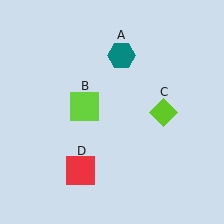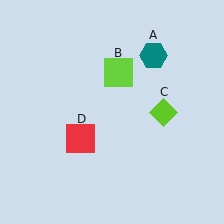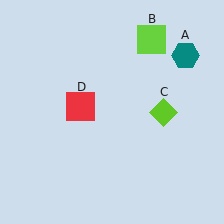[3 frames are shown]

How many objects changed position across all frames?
3 objects changed position: teal hexagon (object A), lime square (object B), red square (object D).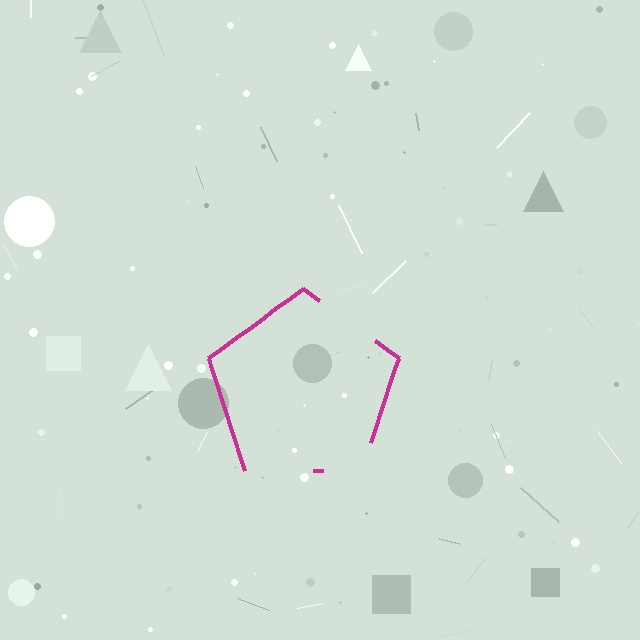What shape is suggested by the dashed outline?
The dashed outline suggests a pentagon.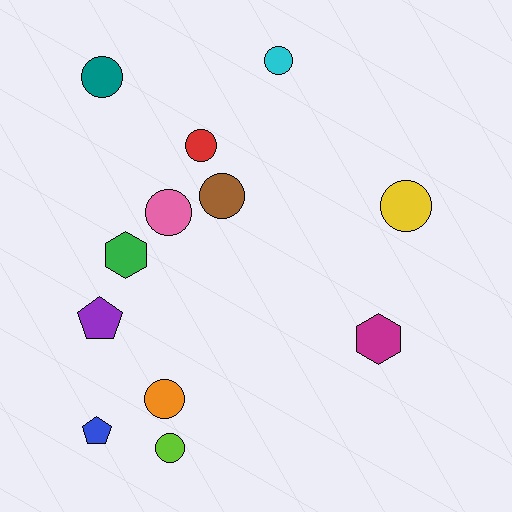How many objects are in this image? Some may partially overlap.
There are 12 objects.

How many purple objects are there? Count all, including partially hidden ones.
There is 1 purple object.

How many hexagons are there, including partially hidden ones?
There are 2 hexagons.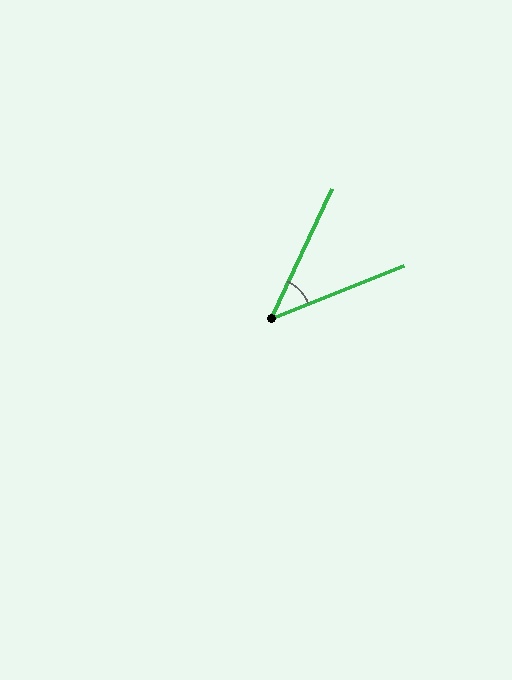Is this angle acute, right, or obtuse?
It is acute.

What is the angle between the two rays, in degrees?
Approximately 43 degrees.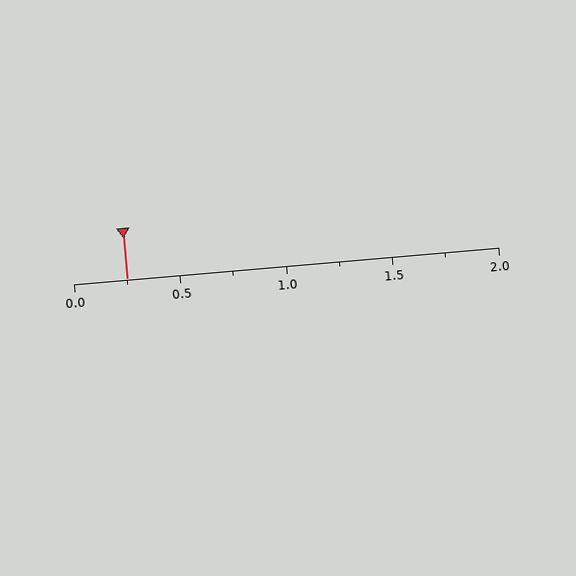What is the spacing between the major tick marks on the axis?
The major ticks are spaced 0.5 apart.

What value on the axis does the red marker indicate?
The marker indicates approximately 0.25.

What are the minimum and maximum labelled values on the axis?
The axis runs from 0.0 to 2.0.